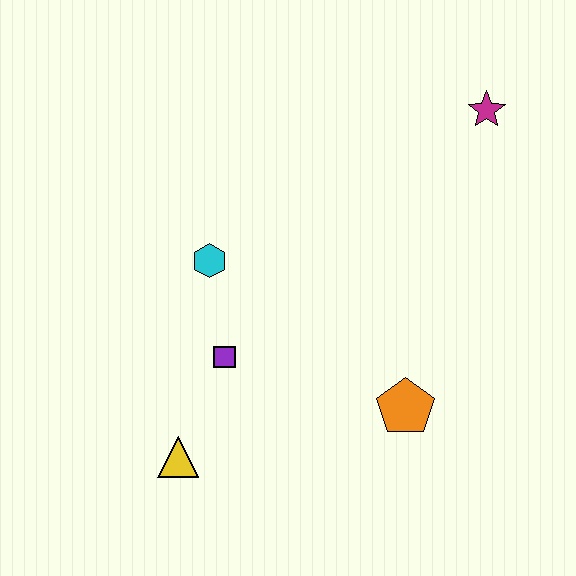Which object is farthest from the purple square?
The magenta star is farthest from the purple square.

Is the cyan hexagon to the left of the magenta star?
Yes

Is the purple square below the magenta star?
Yes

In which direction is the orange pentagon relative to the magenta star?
The orange pentagon is below the magenta star.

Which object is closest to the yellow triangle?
The purple square is closest to the yellow triangle.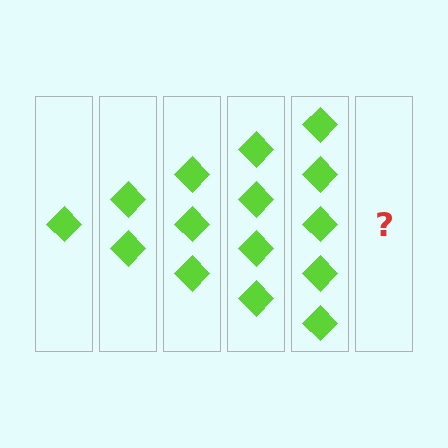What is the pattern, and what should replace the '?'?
The pattern is that each step adds one more diamond. The '?' should be 6 diamonds.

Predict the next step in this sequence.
The next step is 6 diamonds.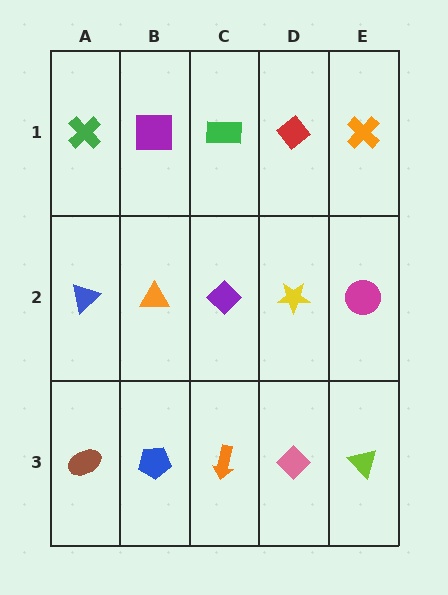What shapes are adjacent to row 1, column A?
A blue triangle (row 2, column A), a purple square (row 1, column B).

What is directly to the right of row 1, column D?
An orange cross.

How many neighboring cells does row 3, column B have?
3.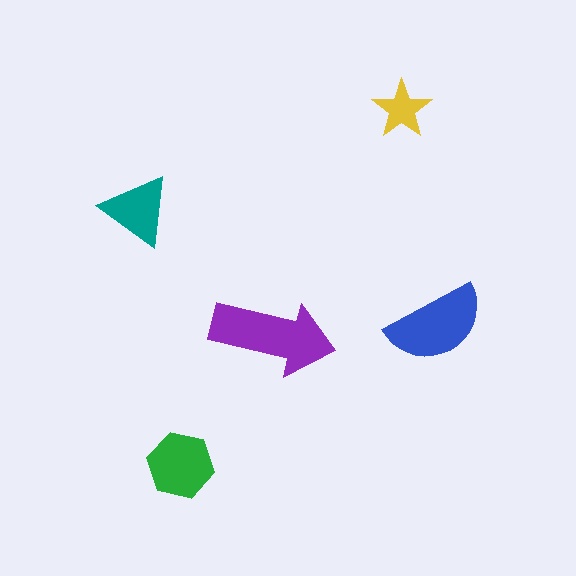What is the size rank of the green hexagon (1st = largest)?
3rd.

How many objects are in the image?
There are 5 objects in the image.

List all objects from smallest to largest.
The yellow star, the teal triangle, the green hexagon, the blue semicircle, the purple arrow.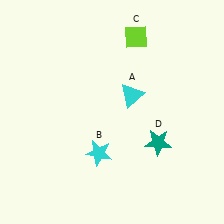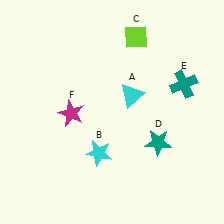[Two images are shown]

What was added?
A teal cross (E), a magenta star (F) were added in Image 2.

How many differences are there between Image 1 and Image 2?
There are 2 differences between the two images.